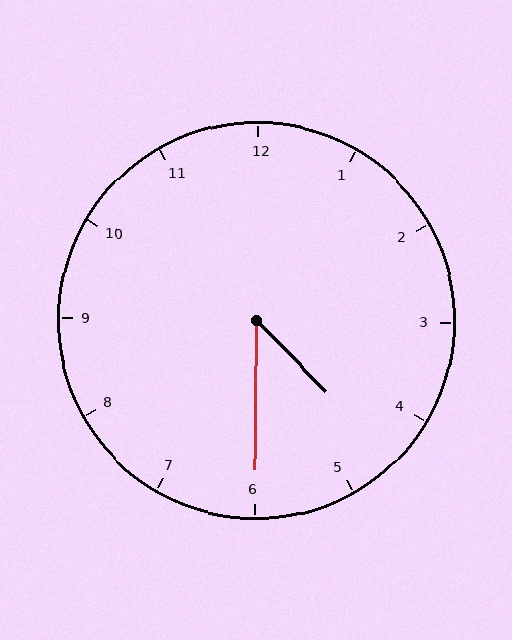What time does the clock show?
4:30.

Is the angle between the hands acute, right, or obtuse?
It is acute.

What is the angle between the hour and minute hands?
Approximately 45 degrees.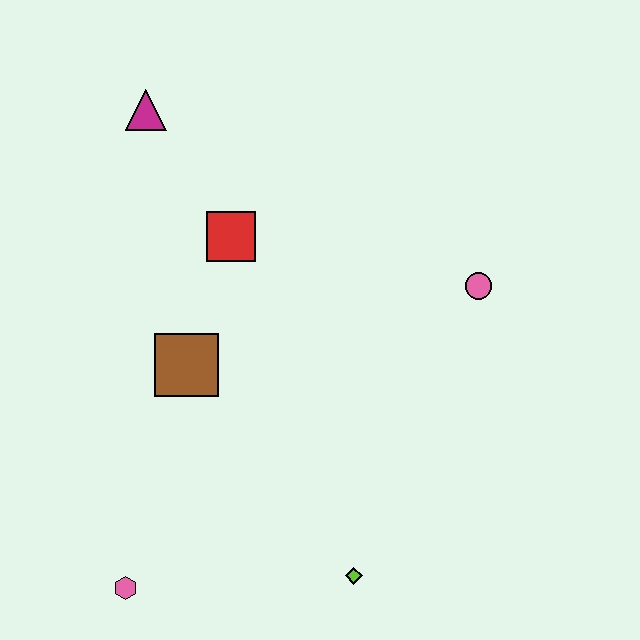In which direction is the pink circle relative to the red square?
The pink circle is to the right of the red square.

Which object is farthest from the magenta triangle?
The lime diamond is farthest from the magenta triangle.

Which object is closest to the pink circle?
The red square is closest to the pink circle.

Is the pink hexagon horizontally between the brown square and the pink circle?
No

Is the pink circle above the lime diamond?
Yes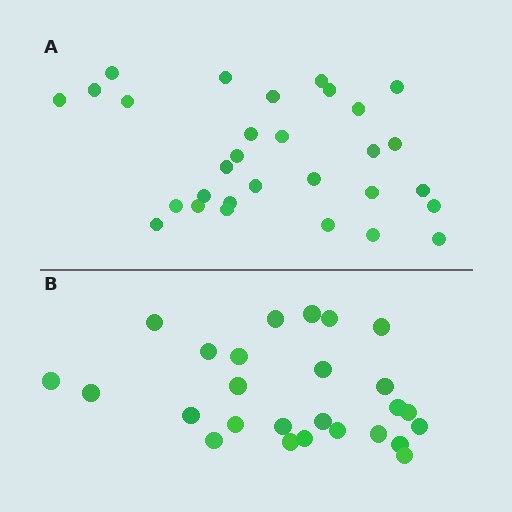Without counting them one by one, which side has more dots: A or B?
Region A (the top region) has more dots.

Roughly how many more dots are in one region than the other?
Region A has about 4 more dots than region B.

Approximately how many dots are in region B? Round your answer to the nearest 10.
About 30 dots. (The exact count is 26, which rounds to 30.)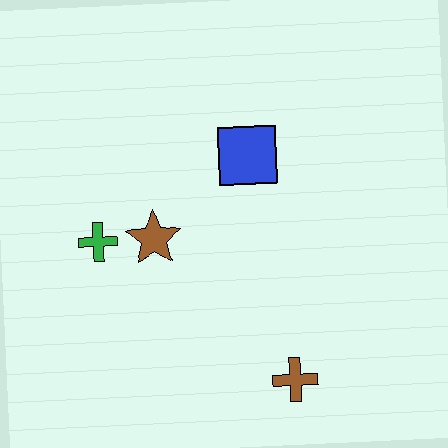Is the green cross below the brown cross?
No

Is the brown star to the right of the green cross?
Yes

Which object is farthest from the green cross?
The brown cross is farthest from the green cross.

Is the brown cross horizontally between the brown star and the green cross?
No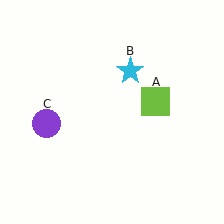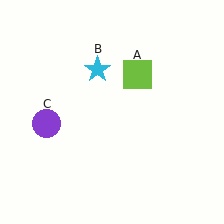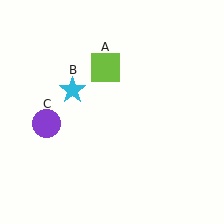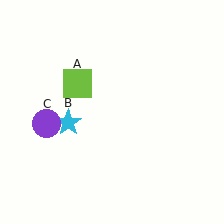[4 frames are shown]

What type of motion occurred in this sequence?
The lime square (object A), cyan star (object B) rotated counterclockwise around the center of the scene.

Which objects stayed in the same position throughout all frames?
Purple circle (object C) remained stationary.